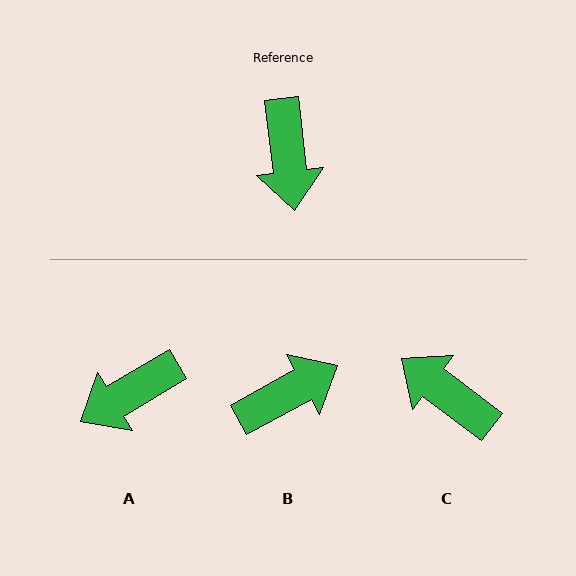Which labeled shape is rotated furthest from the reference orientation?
C, about 134 degrees away.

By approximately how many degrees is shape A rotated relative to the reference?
Approximately 66 degrees clockwise.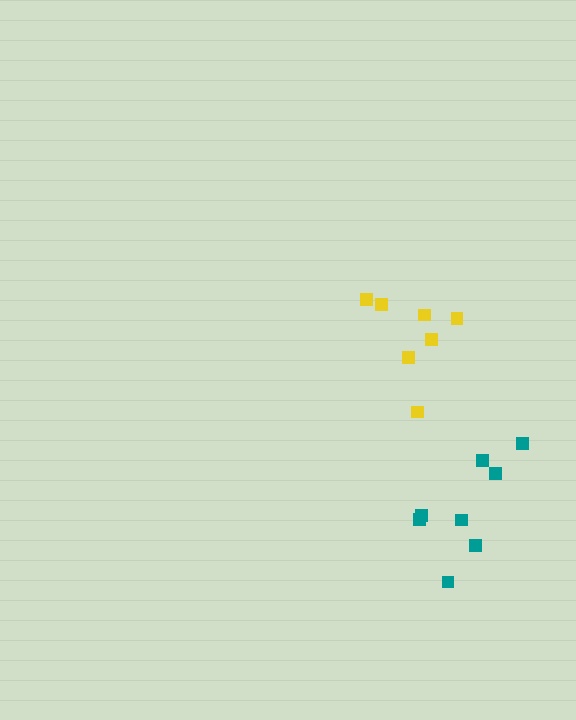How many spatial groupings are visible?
There are 2 spatial groupings.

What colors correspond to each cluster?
The clusters are colored: teal, yellow.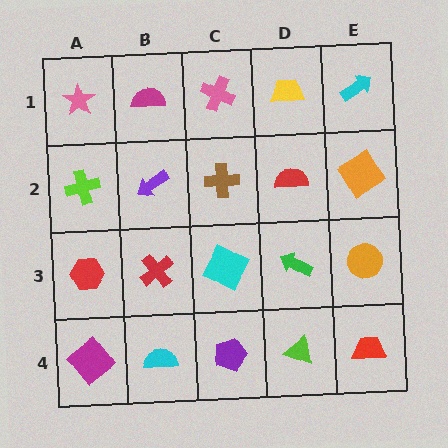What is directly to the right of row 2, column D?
An orange diamond.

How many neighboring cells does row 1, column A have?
2.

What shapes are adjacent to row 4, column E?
An orange circle (row 3, column E), a lime triangle (row 4, column D).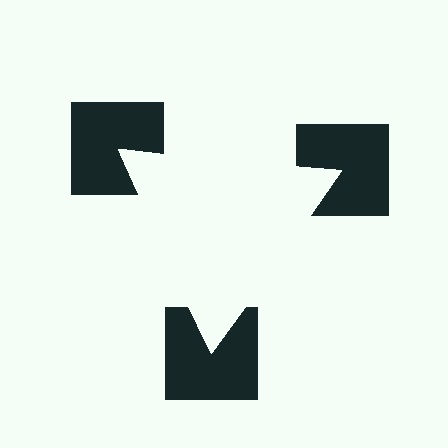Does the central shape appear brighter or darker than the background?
It typically appears slightly brighter than the background, even though no actual brightness change is drawn.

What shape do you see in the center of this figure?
An illusory triangle — its edges are inferred from the aligned wedge cuts in the notched squares, not physically drawn.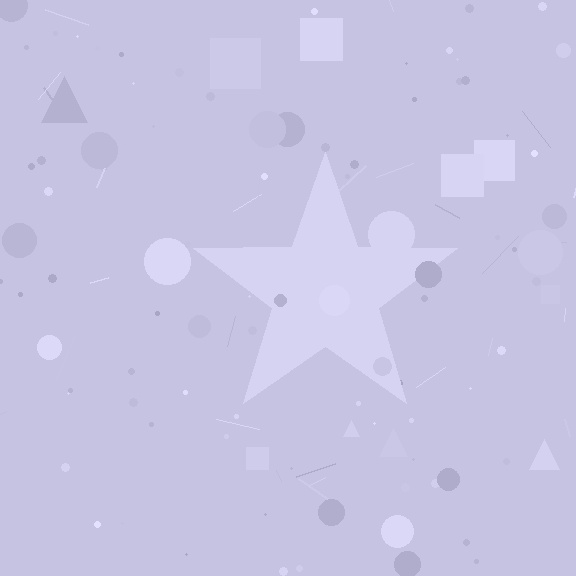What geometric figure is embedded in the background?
A star is embedded in the background.